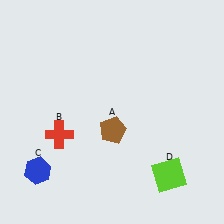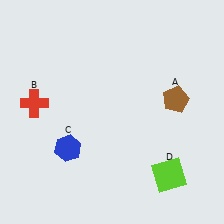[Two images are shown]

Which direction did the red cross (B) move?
The red cross (B) moved up.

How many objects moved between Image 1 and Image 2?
3 objects moved between the two images.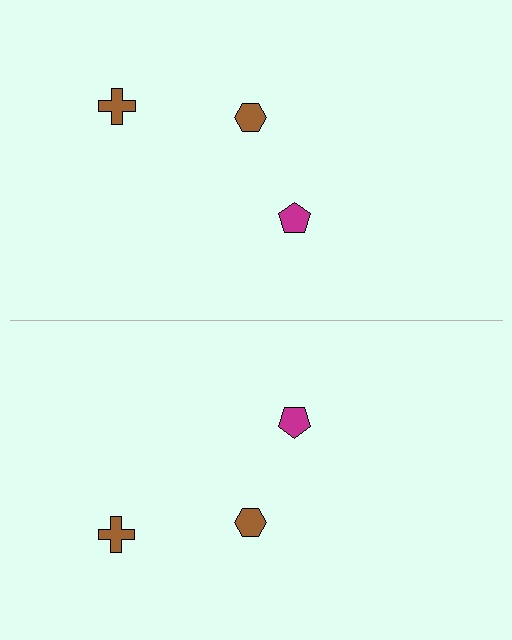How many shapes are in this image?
There are 6 shapes in this image.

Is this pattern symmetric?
Yes, this pattern has bilateral (reflection) symmetry.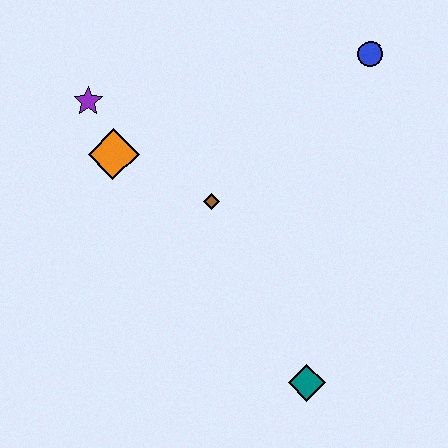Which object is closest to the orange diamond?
The purple star is closest to the orange diamond.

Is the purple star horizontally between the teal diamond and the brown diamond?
No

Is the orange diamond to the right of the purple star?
Yes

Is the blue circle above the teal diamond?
Yes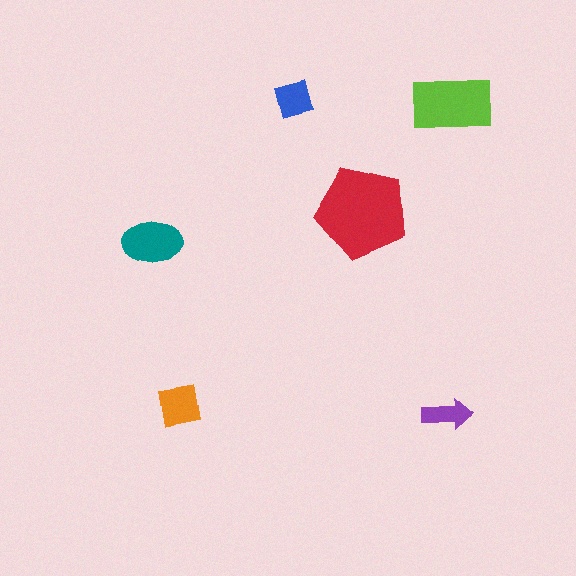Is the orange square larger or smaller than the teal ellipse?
Smaller.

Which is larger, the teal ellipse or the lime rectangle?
The lime rectangle.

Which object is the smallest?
The purple arrow.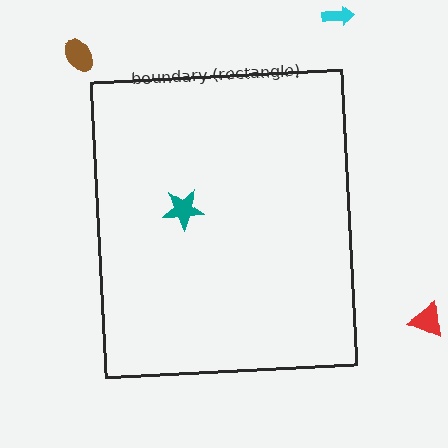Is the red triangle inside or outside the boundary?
Outside.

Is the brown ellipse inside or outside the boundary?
Outside.